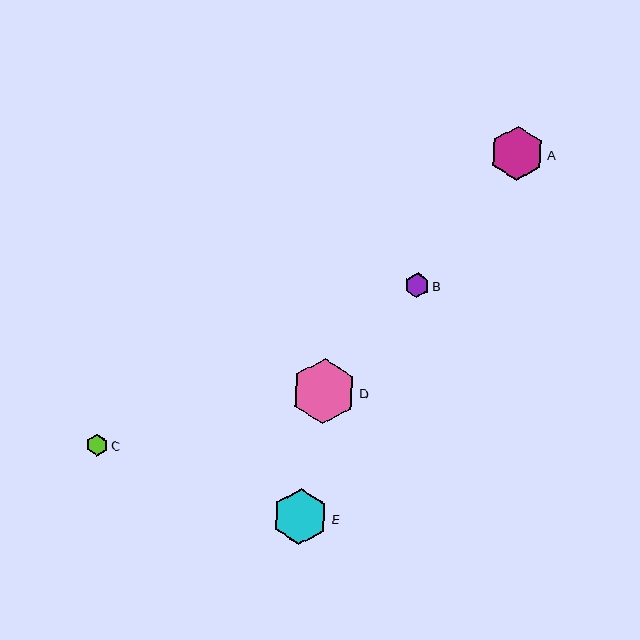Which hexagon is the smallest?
Hexagon C is the smallest with a size of approximately 21 pixels.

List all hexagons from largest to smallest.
From largest to smallest: D, E, A, B, C.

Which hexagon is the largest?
Hexagon D is the largest with a size of approximately 65 pixels.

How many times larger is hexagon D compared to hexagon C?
Hexagon D is approximately 3.0 times the size of hexagon C.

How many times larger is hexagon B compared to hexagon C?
Hexagon B is approximately 1.1 times the size of hexagon C.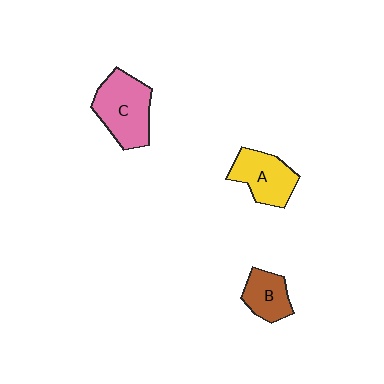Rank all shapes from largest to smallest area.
From largest to smallest: C (pink), A (yellow), B (brown).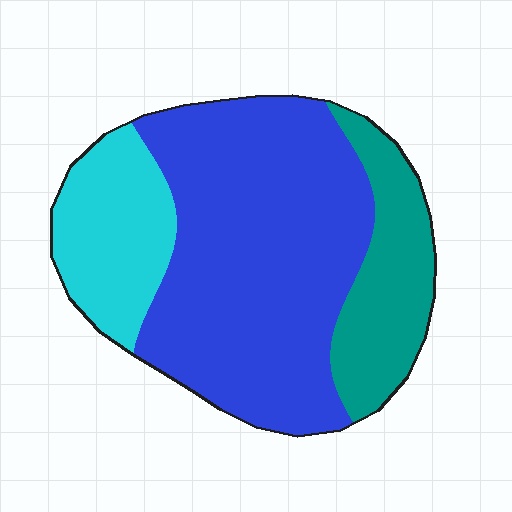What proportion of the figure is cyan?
Cyan covers 19% of the figure.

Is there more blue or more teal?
Blue.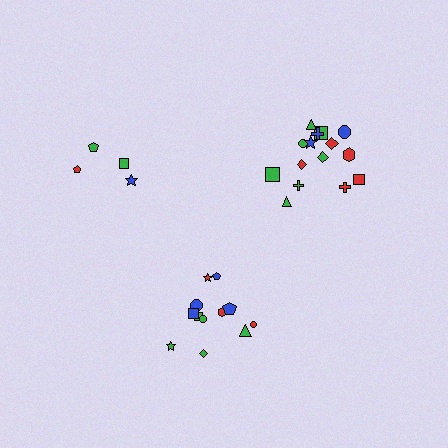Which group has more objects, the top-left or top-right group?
The top-right group.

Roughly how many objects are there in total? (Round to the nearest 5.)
Roughly 30 objects in total.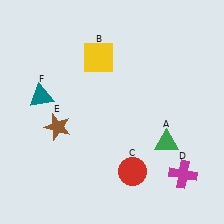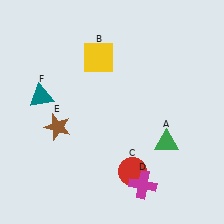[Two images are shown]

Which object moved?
The magenta cross (D) moved left.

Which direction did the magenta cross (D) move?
The magenta cross (D) moved left.